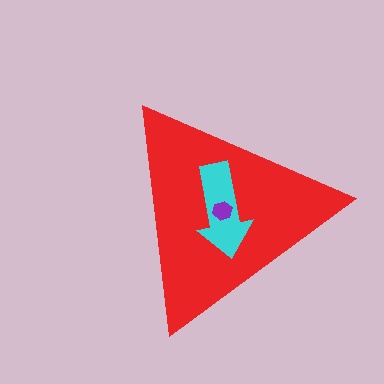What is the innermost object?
The purple hexagon.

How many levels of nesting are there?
3.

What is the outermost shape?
The red triangle.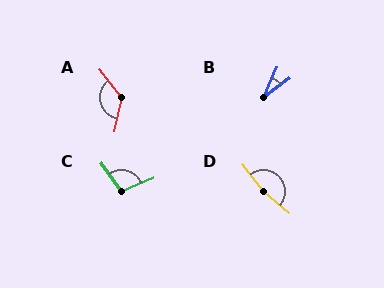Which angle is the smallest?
B, at approximately 30 degrees.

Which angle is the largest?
D, at approximately 167 degrees.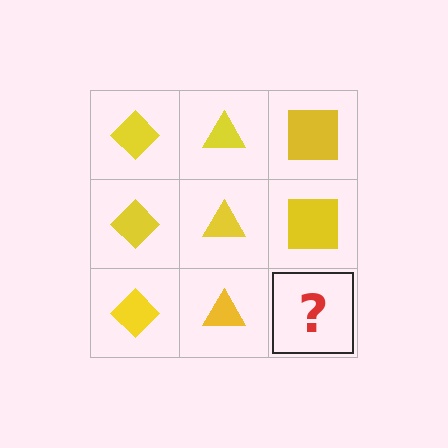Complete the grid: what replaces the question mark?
The question mark should be replaced with a yellow square.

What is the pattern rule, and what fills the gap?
The rule is that each column has a consistent shape. The gap should be filled with a yellow square.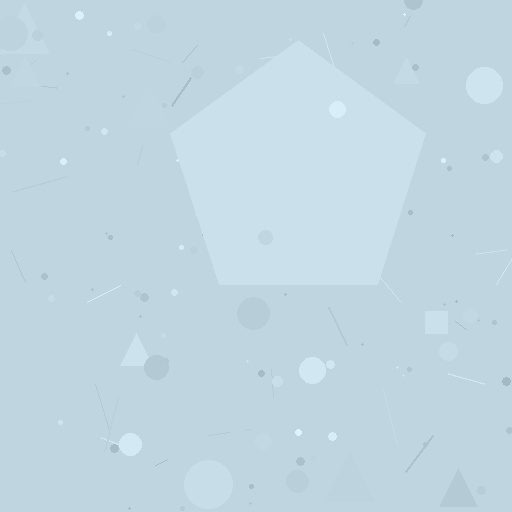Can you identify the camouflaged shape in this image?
The camouflaged shape is a pentagon.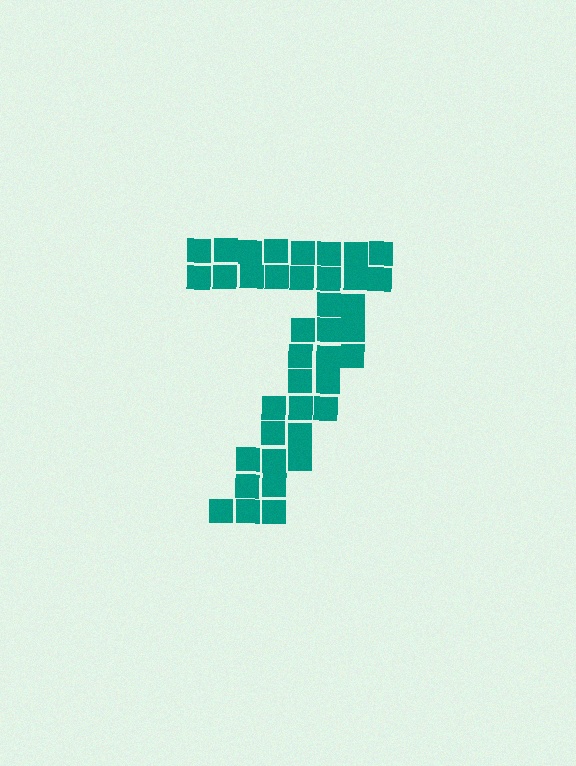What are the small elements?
The small elements are squares.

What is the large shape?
The large shape is the digit 7.